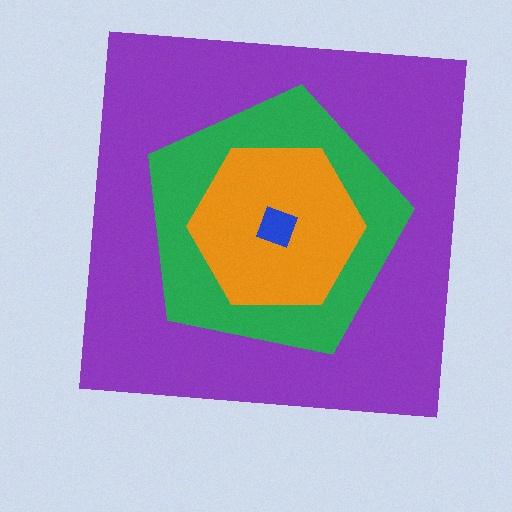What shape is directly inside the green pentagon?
The orange hexagon.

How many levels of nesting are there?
4.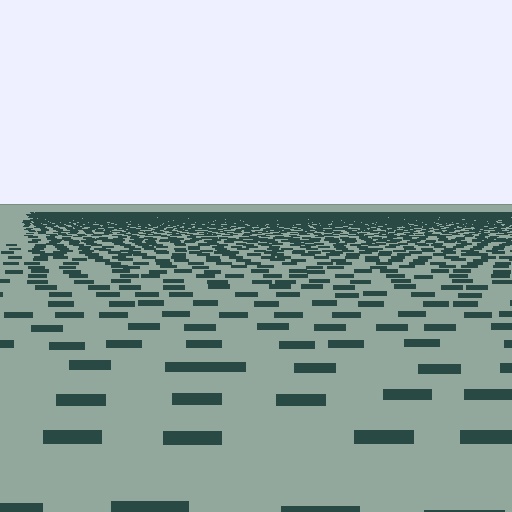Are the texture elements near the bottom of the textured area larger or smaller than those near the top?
Larger. Near the bottom, elements are closer to the viewer and appear at a bigger on-screen size.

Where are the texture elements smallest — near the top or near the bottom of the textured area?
Near the top.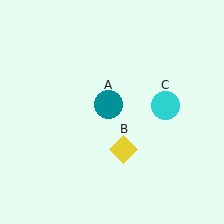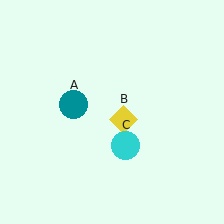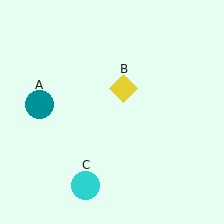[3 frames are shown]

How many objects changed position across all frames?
3 objects changed position: teal circle (object A), yellow diamond (object B), cyan circle (object C).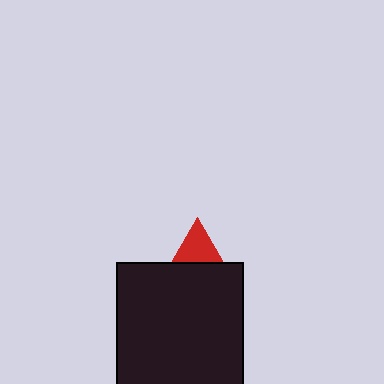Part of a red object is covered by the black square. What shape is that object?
It is a triangle.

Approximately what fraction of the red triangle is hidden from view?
Roughly 66% of the red triangle is hidden behind the black square.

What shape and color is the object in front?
The object in front is a black square.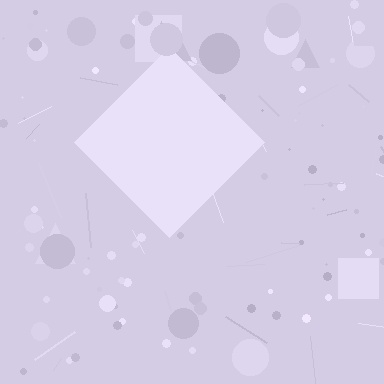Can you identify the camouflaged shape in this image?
The camouflaged shape is a diamond.